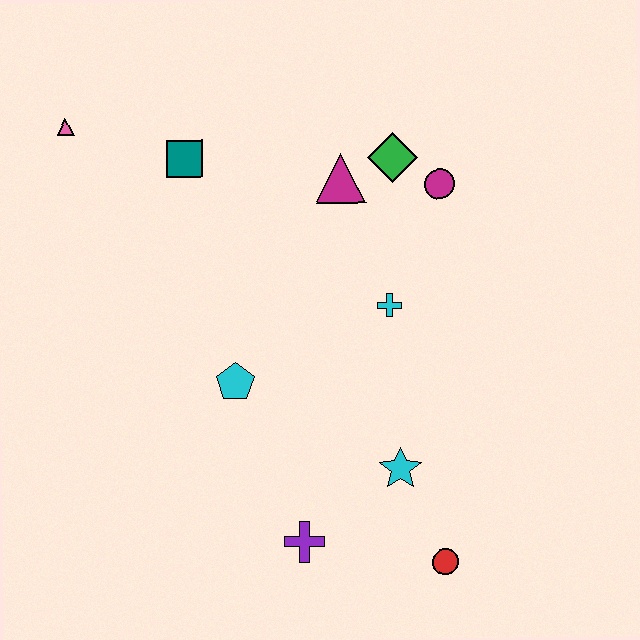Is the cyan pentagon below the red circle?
No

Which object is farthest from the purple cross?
The pink triangle is farthest from the purple cross.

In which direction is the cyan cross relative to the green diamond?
The cyan cross is below the green diamond.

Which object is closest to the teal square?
The pink triangle is closest to the teal square.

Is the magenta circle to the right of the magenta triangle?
Yes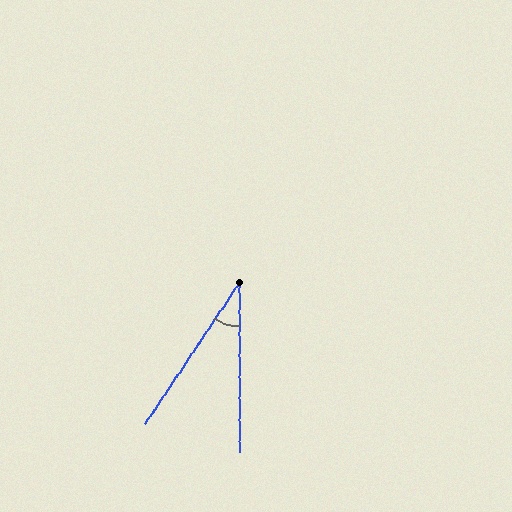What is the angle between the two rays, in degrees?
Approximately 34 degrees.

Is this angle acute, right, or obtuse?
It is acute.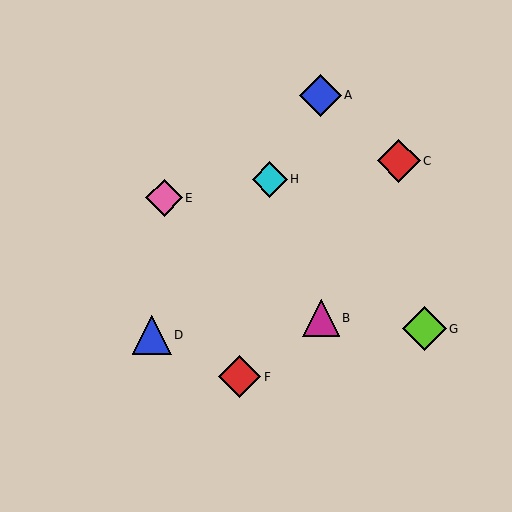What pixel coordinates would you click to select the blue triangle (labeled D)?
Click at (152, 335) to select the blue triangle D.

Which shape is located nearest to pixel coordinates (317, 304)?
The magenta triangle (labeled B) at (321, 318) is nearest to that location.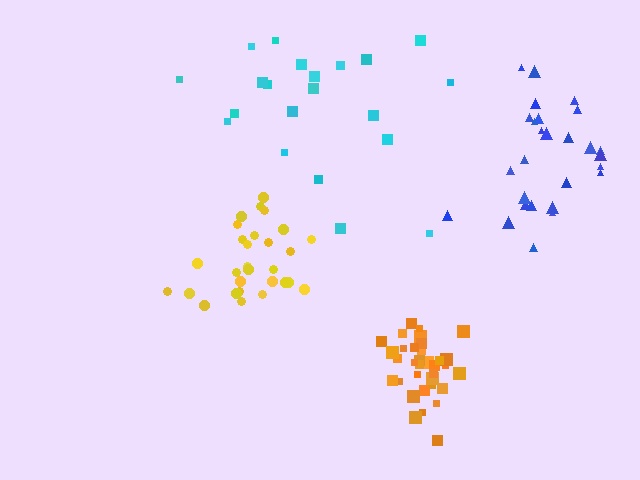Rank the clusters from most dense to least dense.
orange, yellow, blue, cyan.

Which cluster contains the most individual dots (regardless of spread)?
Orange (34).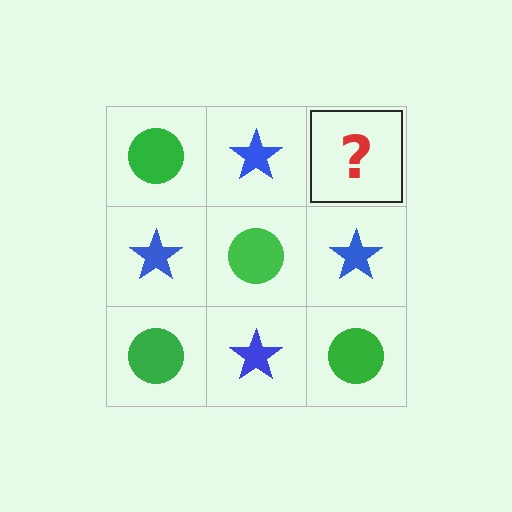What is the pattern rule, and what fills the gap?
The rule is that it alternates green circle and blue star in a checkerboard pattern. The gap should be filled with a green circle.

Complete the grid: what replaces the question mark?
The question mark should be replaced with a green circle.